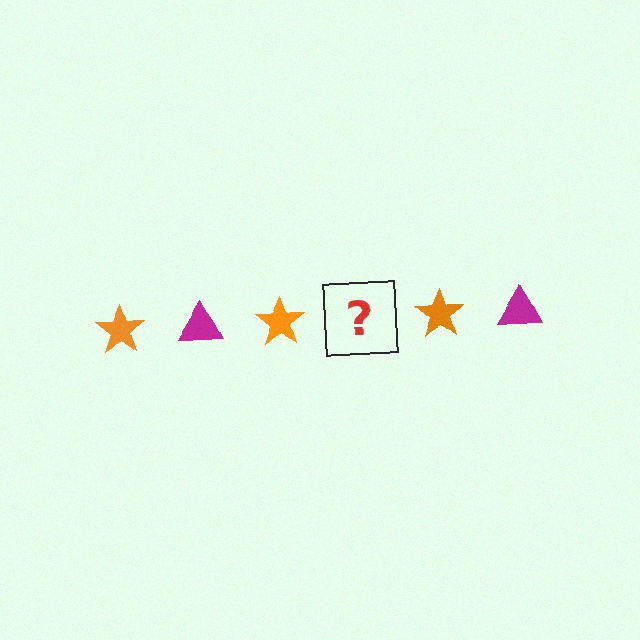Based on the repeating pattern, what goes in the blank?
The blank should be a magenta triangle.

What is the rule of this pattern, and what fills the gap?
The rule is that the pattern alternates between orange star and magenta triangle. The gap should be filled with a magenta triangle.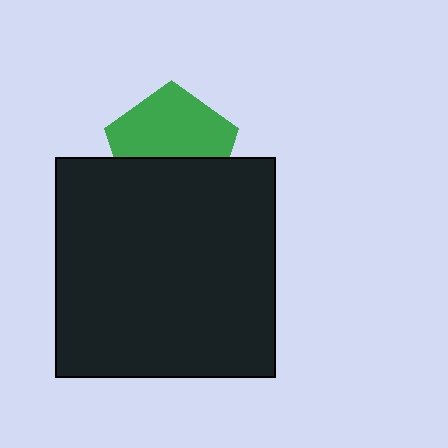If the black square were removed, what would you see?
You would see the complete green pentagon.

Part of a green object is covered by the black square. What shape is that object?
It is a pentagon.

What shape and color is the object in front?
The object in front is a black square.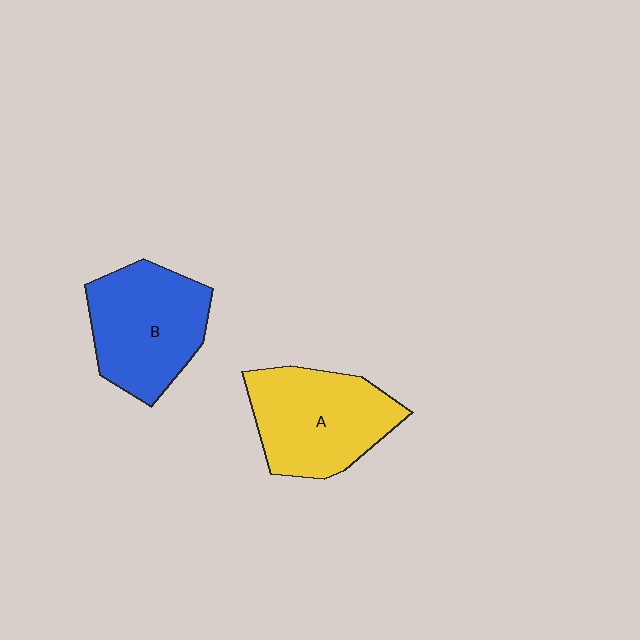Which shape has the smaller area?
Shape B (blue).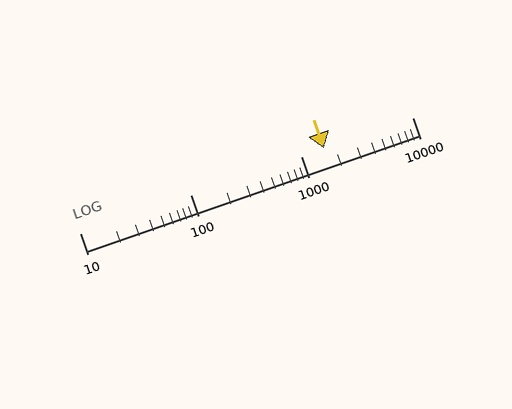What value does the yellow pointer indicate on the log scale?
The pointer indicates approximately 1600.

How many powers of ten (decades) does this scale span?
The scale spans 3 decades, from 10 to 10000.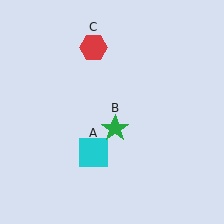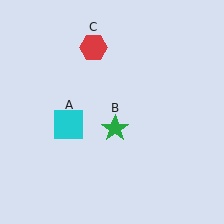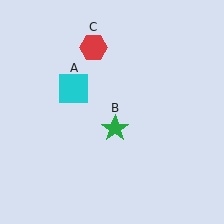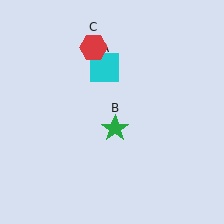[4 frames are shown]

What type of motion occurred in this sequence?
The cyan square (object A) rotated clockwise around the center of the scene.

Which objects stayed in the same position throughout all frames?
Green star (object B) and red hexagon (object C) remained stationary.